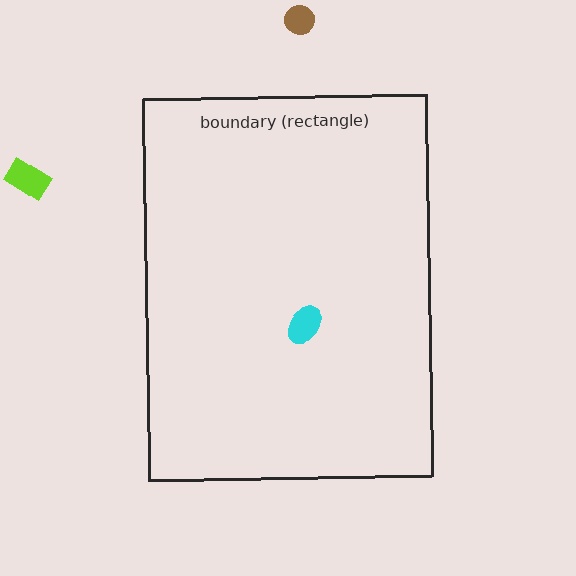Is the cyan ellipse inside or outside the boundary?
Inside.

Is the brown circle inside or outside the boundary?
Outside.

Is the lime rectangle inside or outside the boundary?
Outside.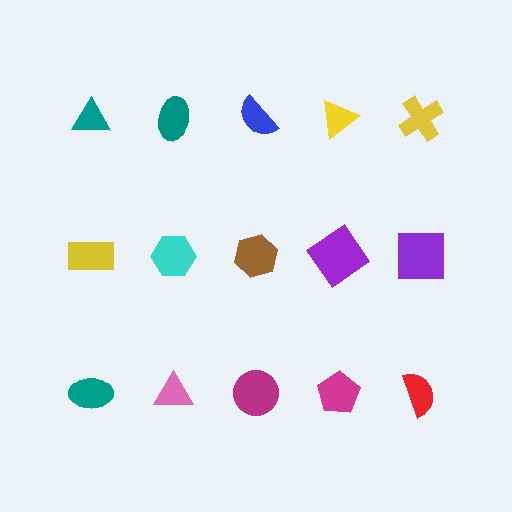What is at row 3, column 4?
A magenta pentagon.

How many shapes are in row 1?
5 shapes.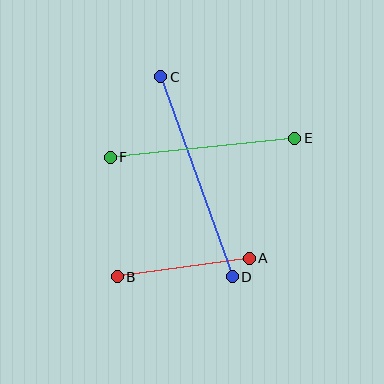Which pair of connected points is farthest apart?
Points C and D are farthest apart.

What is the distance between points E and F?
The distance is approximately 185 pixels.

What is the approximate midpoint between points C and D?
The midpoint is at approximately (197, 177) pixels.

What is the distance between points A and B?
The distance is approximately 133 pixels.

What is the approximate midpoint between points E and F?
The midpoint is at approximately (202, 148) pixels.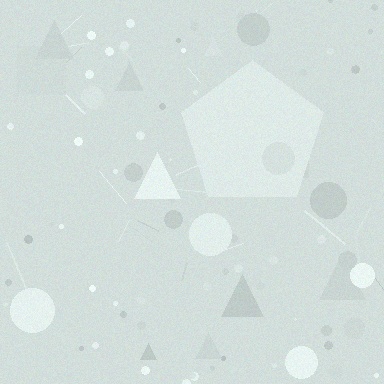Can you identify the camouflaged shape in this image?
The camouflaged shape is a pentagon.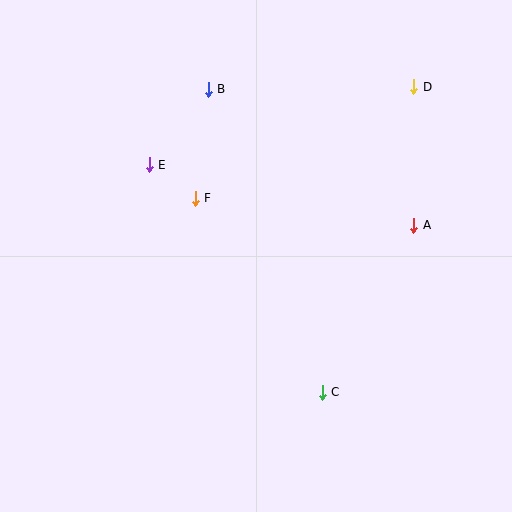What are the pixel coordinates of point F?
Point F is at (195, 198).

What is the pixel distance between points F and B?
The distance between F and B is 110 pixels.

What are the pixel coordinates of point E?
Point E is at (149, 165).